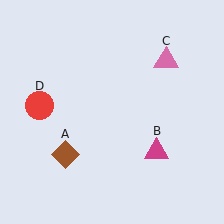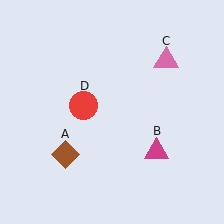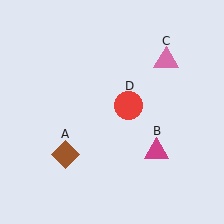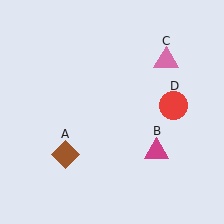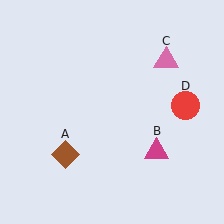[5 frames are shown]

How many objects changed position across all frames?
1 object changed position: red circle (object D).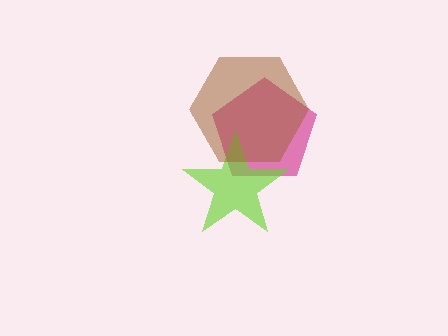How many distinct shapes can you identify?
There are 3 distinct shapes: a magenta pentagon, a lime star, a brown hexagon.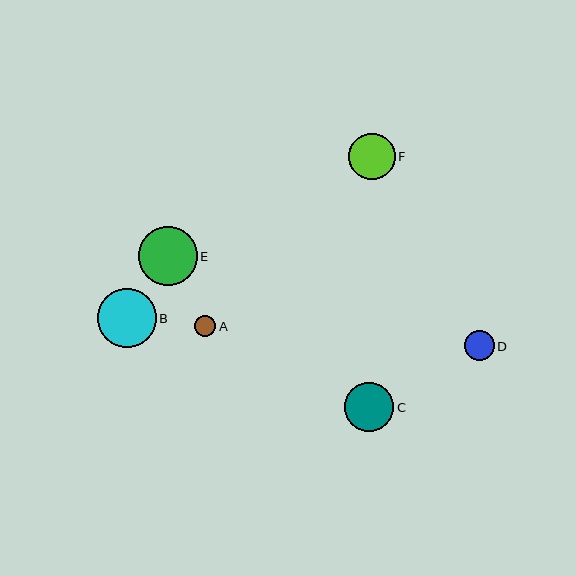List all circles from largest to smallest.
From largest to smallest: B, E, C, F, D, A.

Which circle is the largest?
Circle B is the largest with a size of approximately 59 pixels.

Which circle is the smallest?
Circle A is the smallest with a size of approximately 21 pixels.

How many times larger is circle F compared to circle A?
Circle F is approximately 2.2 times the size of circle A.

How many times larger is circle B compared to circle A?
Circle B is approximately 2.8 times the size of circle A.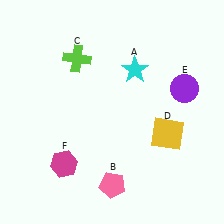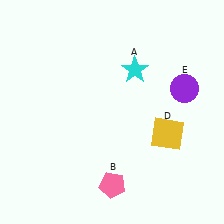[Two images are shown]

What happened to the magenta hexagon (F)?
The magenta hexagon (F) was removed in Image 2. It was in the bottom-left area of Image 1.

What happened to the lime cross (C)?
The lime cross (C) was removed in Image 2. It was in the top-left area of Image 1.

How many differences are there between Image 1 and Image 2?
There are 2 differences between the two images.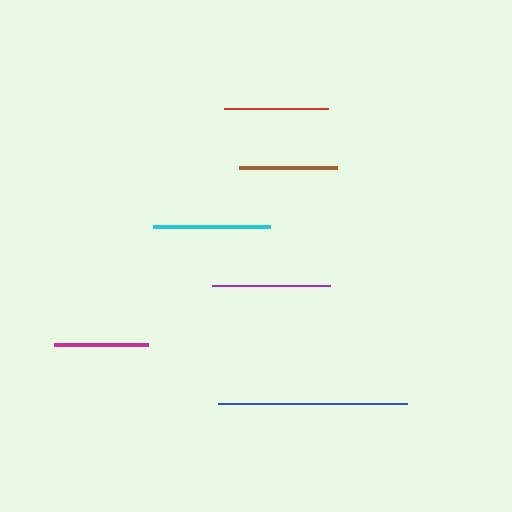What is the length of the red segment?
The red segment is approximately 104 pixels long.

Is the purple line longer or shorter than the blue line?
The blue line is longer than the purple line.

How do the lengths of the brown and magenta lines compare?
The brown and magenta lines are approximately the same length.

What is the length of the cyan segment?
The cyan segment is approximately 118 pixels long.